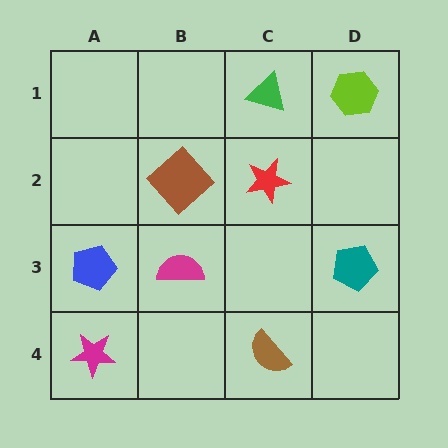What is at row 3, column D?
A teal pentagon.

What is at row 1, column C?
A green triangle.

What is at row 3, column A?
A blue pentagon.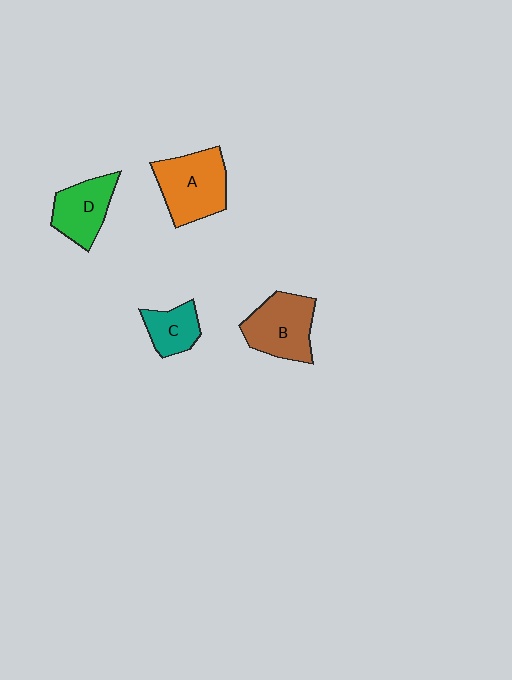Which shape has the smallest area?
Shape C (teal).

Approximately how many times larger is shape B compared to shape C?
Approximately 1.7 times.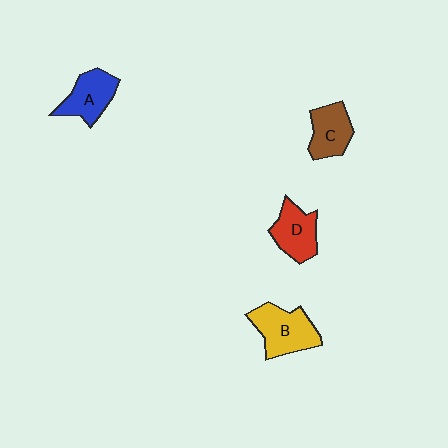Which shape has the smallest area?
Shape C (brown).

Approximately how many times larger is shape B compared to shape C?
Approximately 1.3 times.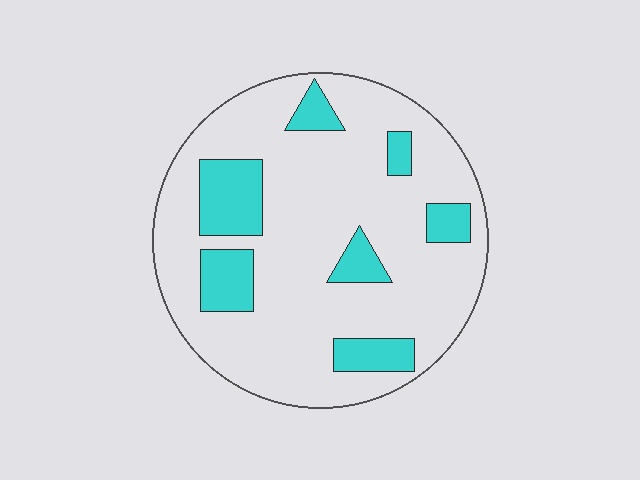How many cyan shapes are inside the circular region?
7.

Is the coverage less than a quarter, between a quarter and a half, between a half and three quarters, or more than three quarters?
Less than a quarter.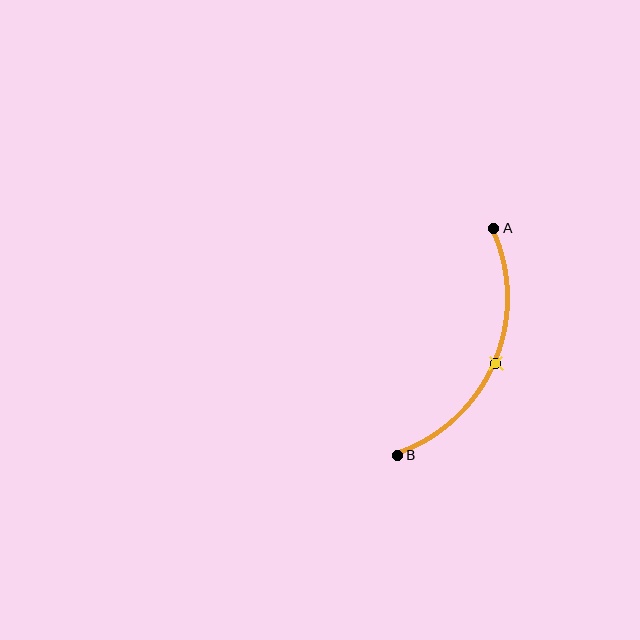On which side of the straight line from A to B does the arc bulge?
The arc bulges to the right of the straight line connecting A and B.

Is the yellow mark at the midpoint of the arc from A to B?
Yes. The yellow mark lies on the arc at equal arc-length from both A and B — it is the arc midpoint.